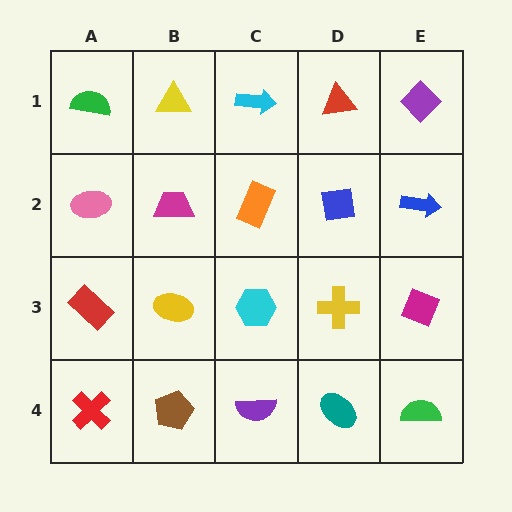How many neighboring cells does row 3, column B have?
4.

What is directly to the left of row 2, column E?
A blue square.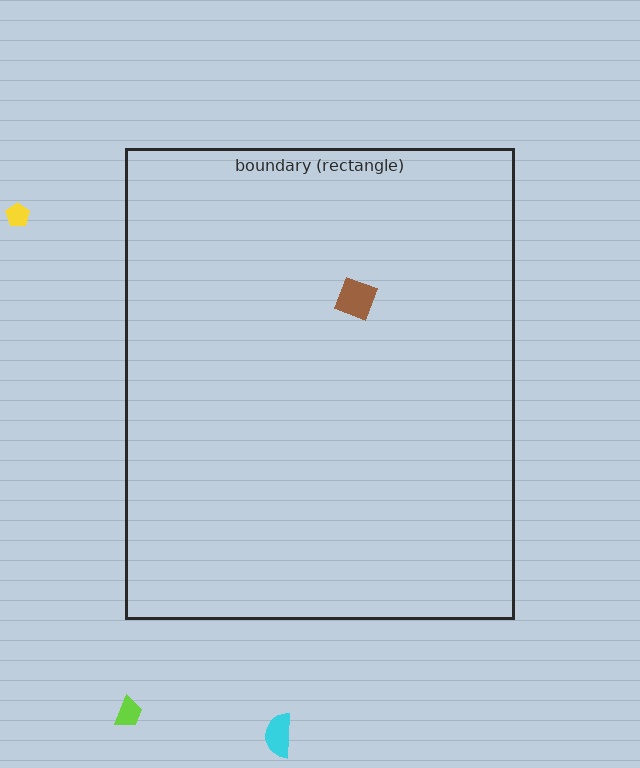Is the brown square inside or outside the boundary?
Inside.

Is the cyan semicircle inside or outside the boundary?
Outside.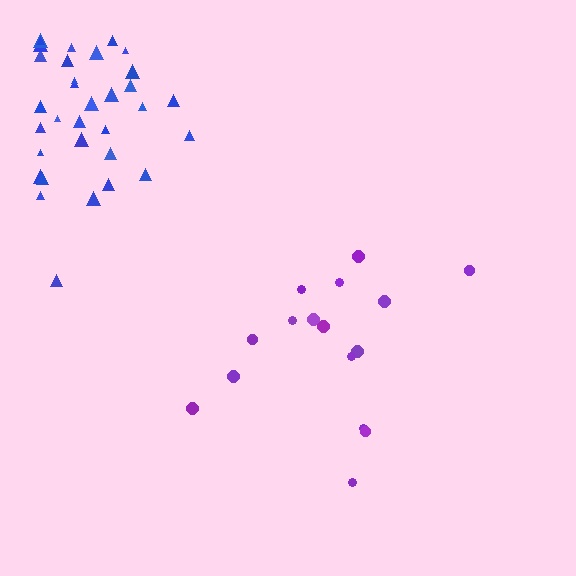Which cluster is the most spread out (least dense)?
Purple.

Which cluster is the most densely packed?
Blue.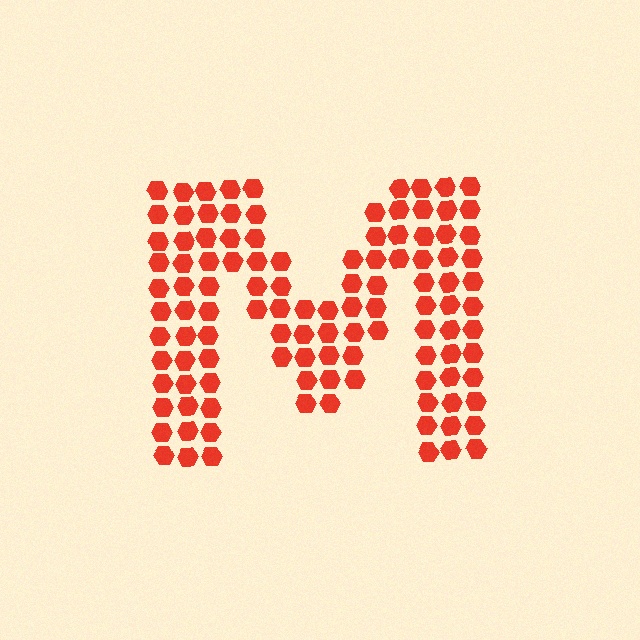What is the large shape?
The large shape is the letter M.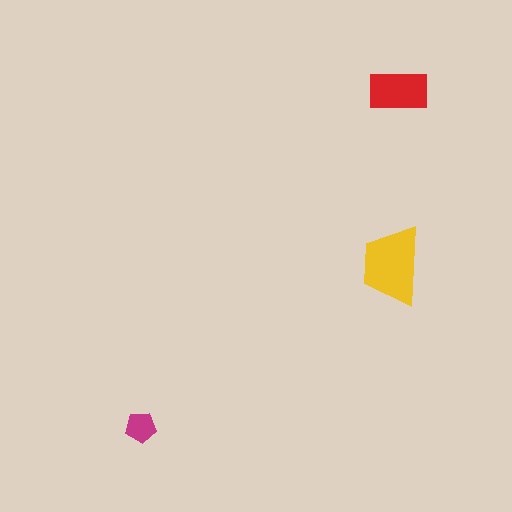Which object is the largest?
The yellow trapezoid.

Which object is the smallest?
The magenta pentagon.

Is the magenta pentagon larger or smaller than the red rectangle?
Smaller.